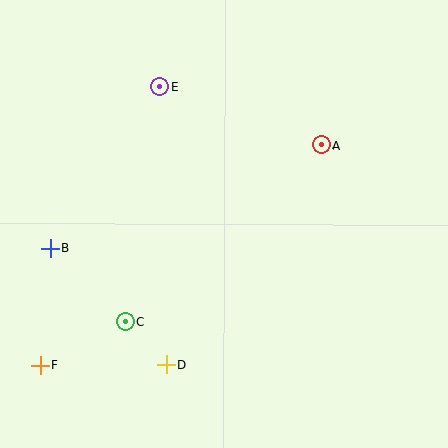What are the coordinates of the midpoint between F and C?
The midpoint between F and C is at (83, 343).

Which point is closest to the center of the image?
Point A at (321, 145) is closest to the center.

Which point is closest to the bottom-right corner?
Point D is closest to the bottom-right corner.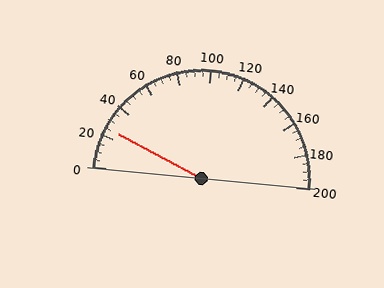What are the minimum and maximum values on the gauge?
The gauge ranges from 0 to 200.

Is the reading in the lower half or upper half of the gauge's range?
The reading is in the lower half of the range (0 to 200).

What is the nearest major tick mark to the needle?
The nearest major tick mark is 20.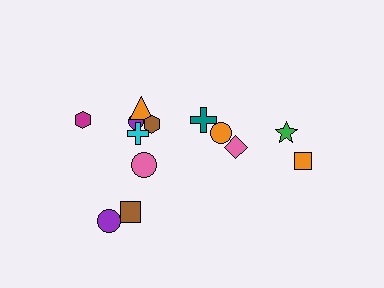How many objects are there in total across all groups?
There are 13 objects.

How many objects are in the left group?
There are 8 objects.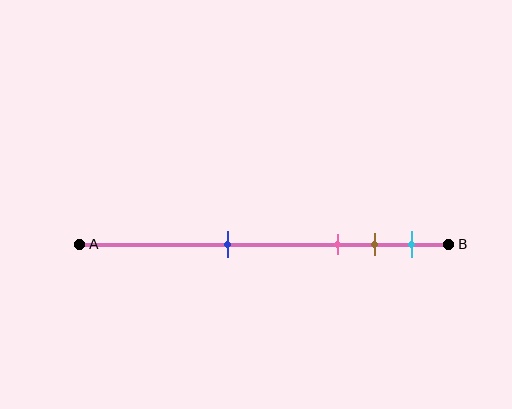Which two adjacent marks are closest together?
The brown and cyan marks are the closest adjacent pair.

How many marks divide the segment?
There are 4 marks dividing the segment.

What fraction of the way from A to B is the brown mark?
The brown mark is approximately 80% (0.8) of the way from A to B.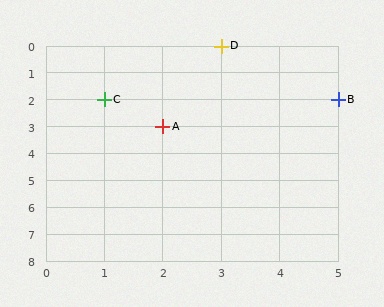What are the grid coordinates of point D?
Point D is at grid coordinates (3, 0).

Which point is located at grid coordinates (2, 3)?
Point A is at (2, 3).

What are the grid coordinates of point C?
Point C is at grid coordinates (1, 2).